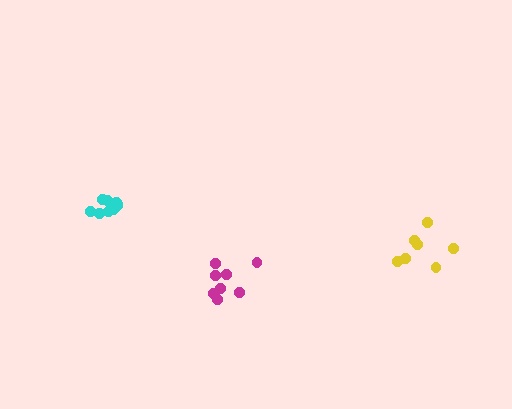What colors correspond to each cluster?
The clusters are colored: magenta, yellow, cyan.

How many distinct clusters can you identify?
There are 3 distinct clusters.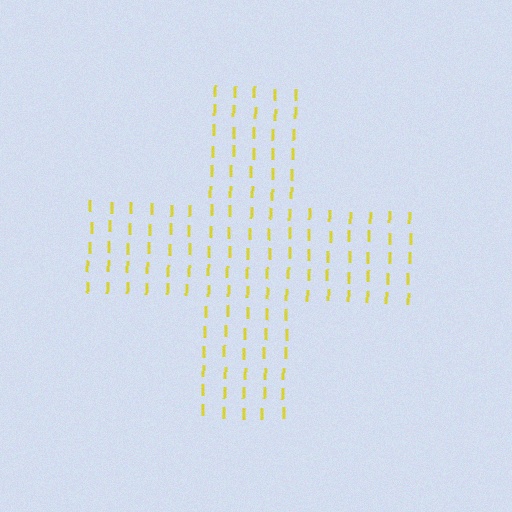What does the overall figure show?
The overall figure shows a cross.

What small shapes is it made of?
It is made of small letter I's.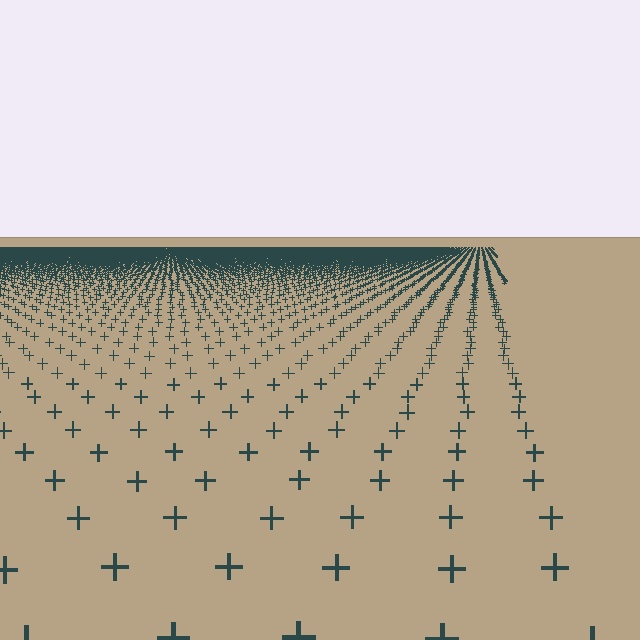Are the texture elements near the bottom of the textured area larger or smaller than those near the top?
Larger. Near the bottom, elements are closer to the viewer and appear at a bigger on-screen size.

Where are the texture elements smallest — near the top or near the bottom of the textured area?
Near the top.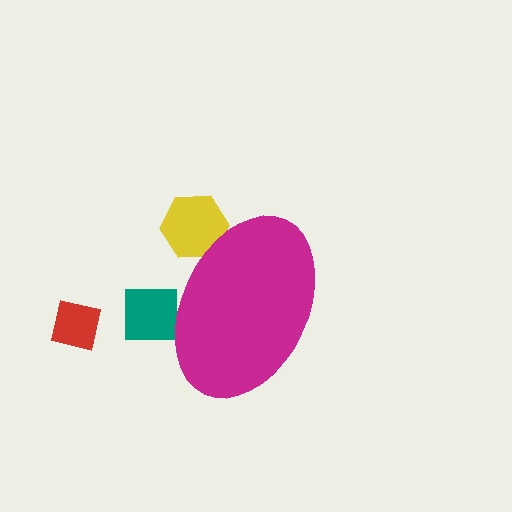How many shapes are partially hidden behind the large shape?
2 shapes are partially hidden.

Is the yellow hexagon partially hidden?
Yes, the yellow hexagon is partially hidden behind the magenta ellipse.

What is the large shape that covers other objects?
A magenta ellipse.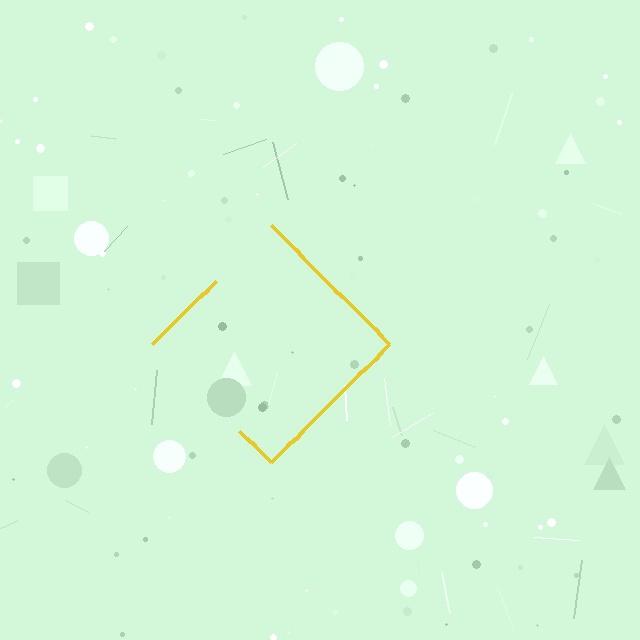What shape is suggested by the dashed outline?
The dashed outline suggests a diamond.